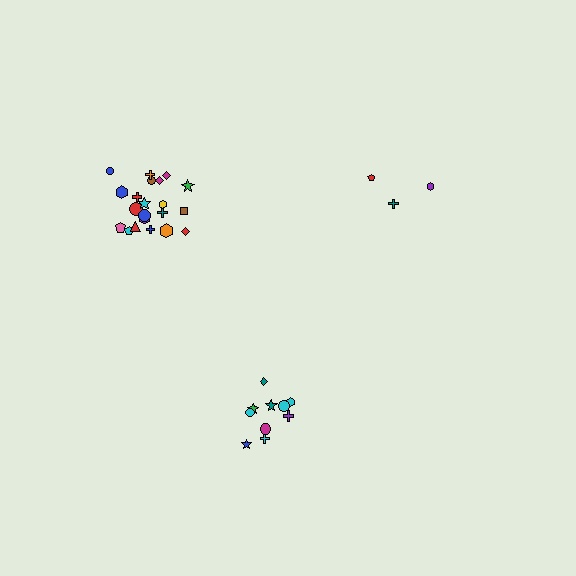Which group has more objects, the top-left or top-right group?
The top-left group.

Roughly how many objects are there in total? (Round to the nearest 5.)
Roughly 35 objects in total.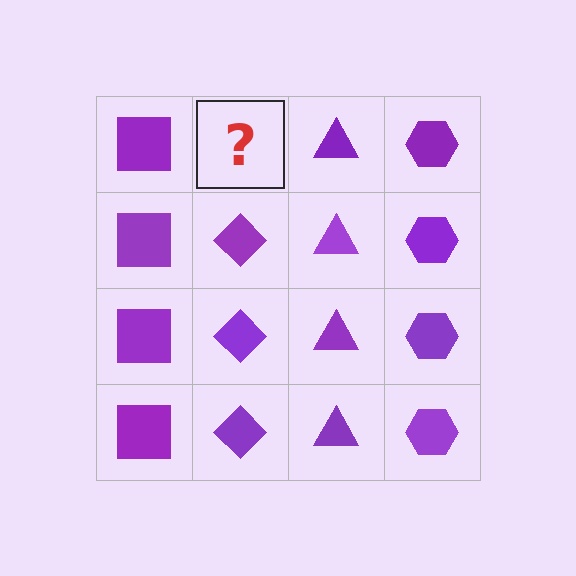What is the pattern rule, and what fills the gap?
The rule is that each column has a consistent shape. The gap should be filled with a purple diamond.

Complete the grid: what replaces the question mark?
The question mark should be replaced with a purple diamond.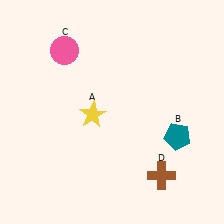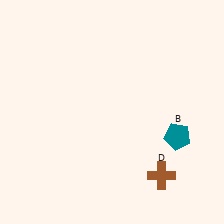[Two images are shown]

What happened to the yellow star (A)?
The yellow star (A) was removed in Image 2. It was in the bottom-left area of Image 1.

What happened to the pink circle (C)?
The pink circle (C) was removed in Image 2. It was in the top-left area of Image 1.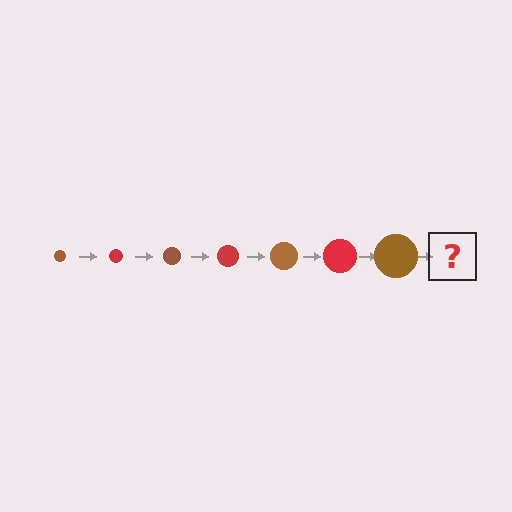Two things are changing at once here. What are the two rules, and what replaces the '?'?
The two rules are that the circle grows larger each step and the color cycles through brown and red. The '?' should be a red circle, larger than the previous one.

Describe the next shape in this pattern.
It should be a red circle, larger than the previous one.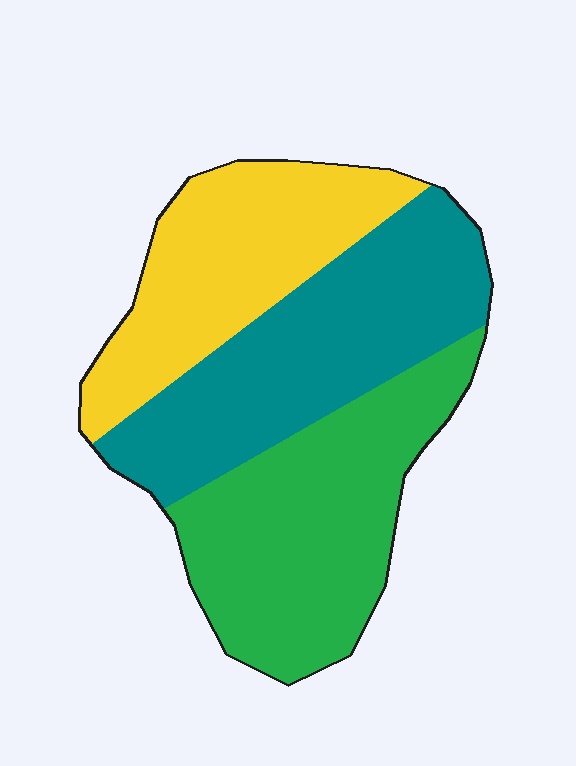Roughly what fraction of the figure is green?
Green takes up between a third and a half of the figure.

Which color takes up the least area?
Yellow, at roughly 30%.